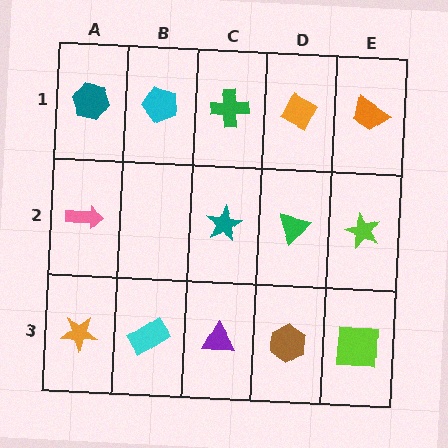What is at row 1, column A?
A teal hexagon.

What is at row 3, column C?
A purple triangle.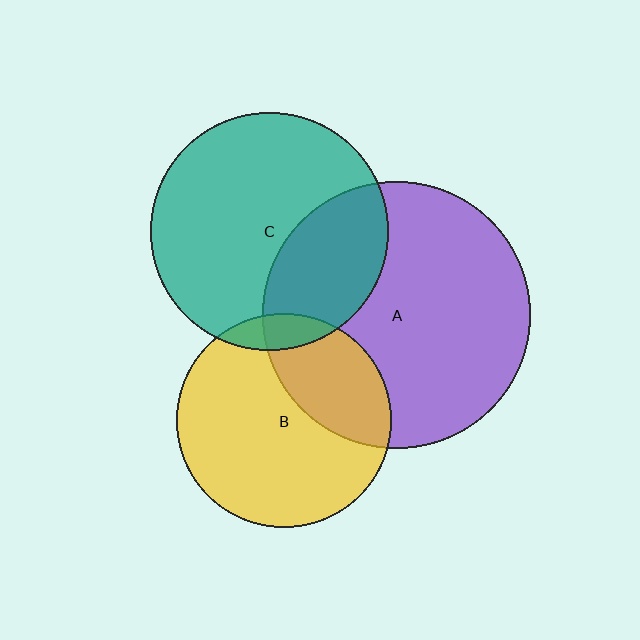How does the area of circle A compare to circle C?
Approximately 1.3 times.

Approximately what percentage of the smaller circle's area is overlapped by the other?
Approximately 30%.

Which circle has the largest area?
Circle A (purple).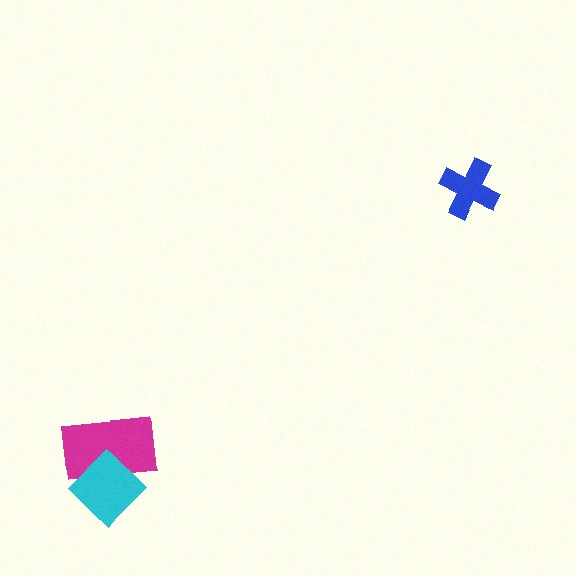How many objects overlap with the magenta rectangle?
1 object overlaps with the magenta rectangle.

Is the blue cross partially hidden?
No, no other shape covers it.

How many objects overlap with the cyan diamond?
1 object overlaps with the cyan diamond.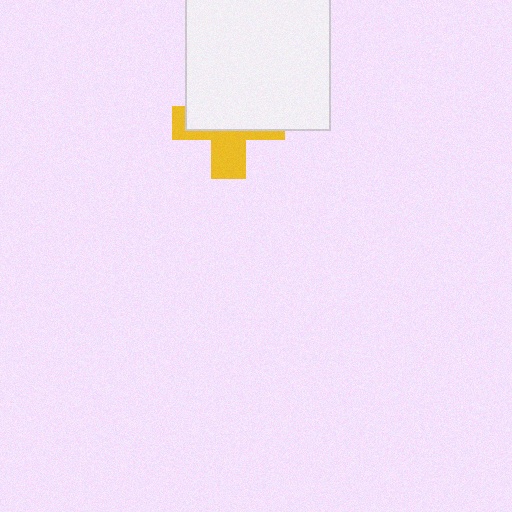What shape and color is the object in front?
The object in front is a white square.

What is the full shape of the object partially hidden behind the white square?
The partially hidden object is a yellow cross.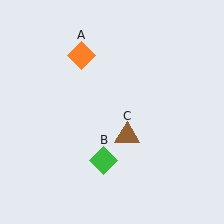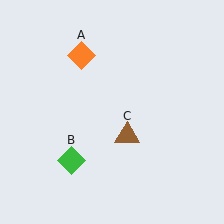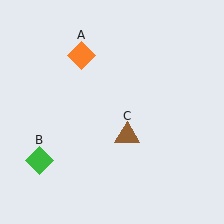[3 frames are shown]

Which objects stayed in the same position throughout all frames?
Orange diamond (object A) and brown triangle (object C) remained stationary.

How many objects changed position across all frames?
1 object changed position: green diamond (object B).